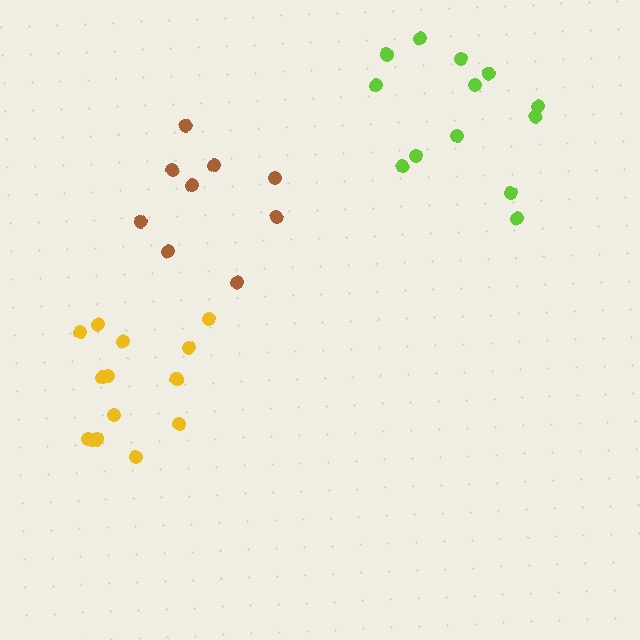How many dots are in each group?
Group 1: 13 dots, Group 2: 14 dots, Group 3: 9 dots (36 total).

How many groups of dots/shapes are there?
There are 3 groups.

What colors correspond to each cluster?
The clusters are colored: lime, yellow, brown.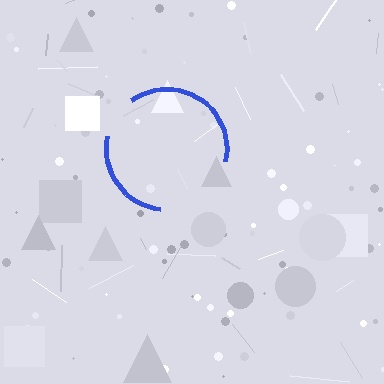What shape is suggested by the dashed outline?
The dashed outline suggests a circle.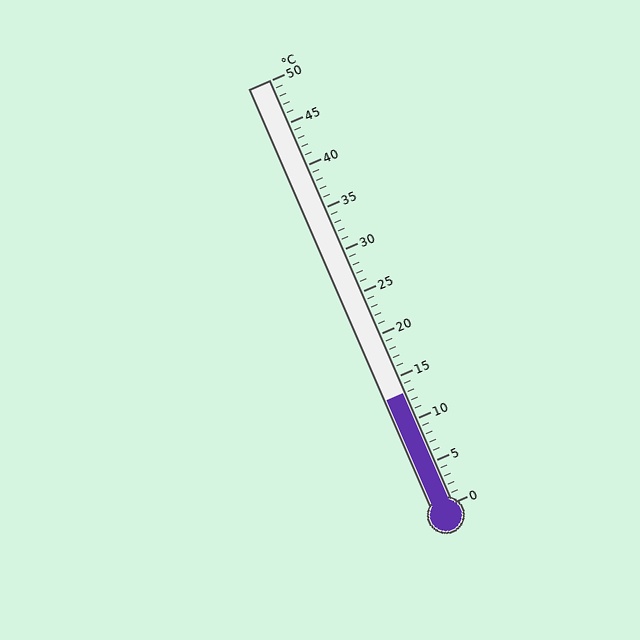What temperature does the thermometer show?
The thermometer shows approximately 13°C.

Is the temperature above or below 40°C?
The temperature is below 40°C.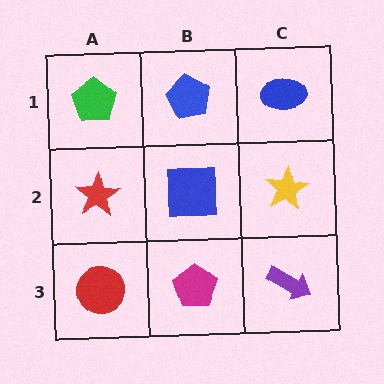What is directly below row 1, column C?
A yellow star.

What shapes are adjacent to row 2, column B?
A blue pentagon (row 1, column B), a magenta pentagon (row 3, column B), a red star (row 2, column A), a yellow star (row 2, column C).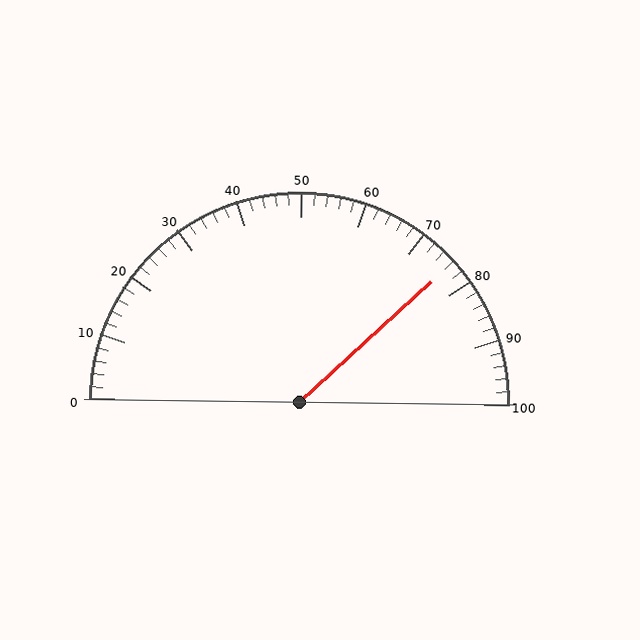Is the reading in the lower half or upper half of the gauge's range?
The reading is in the upper half of the range (0 to 100).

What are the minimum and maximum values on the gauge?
The gauge ranges from 0 to 100.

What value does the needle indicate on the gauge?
The needle indicates approximately 76.